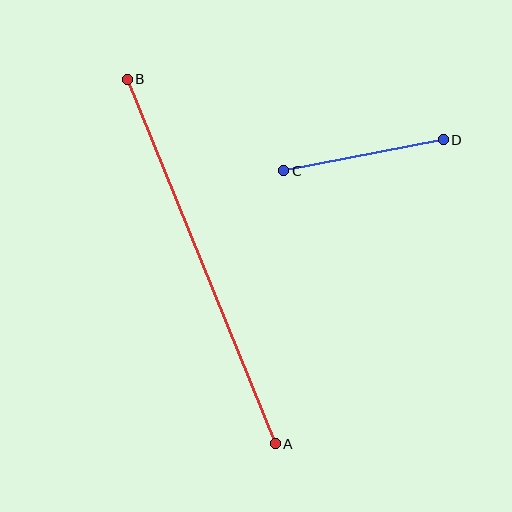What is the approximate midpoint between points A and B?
The midpoint is at approximately (201, 261) pixels.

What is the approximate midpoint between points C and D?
The midpoint is at approximately (363, 155) pixels.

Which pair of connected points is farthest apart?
Points A and B are farthest apart.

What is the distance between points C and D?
The distance is approximately 163 pixels.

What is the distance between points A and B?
The distance is approximately 394 pixels.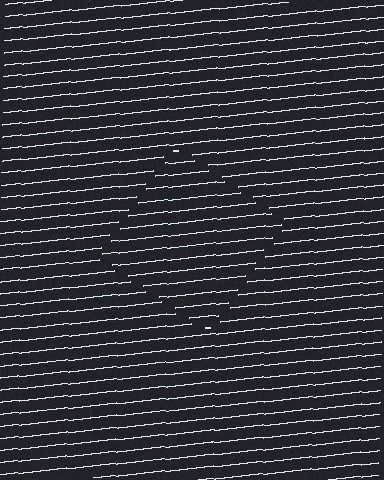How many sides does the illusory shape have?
4 sides — the line-ends trace a square.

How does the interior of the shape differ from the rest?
The interior of the shape contains the same grating, shifted by half a period — the contour is defined by the phase discontinuity where line-ends from the inner and outer gratings abut.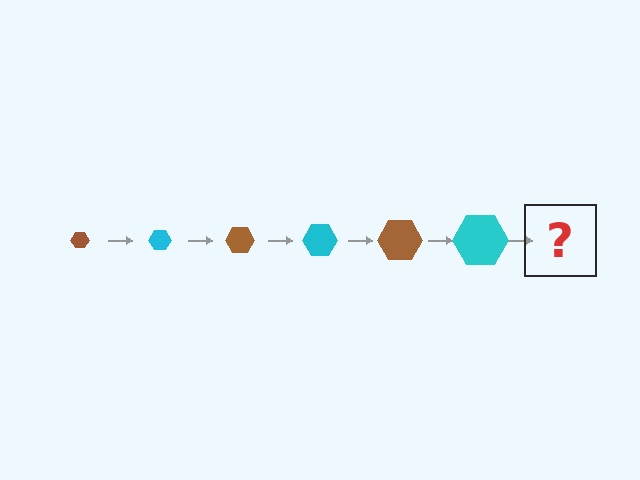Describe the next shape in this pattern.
It should be a brown hexagon, larger than the previous one.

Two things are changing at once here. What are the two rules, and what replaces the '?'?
The two rules are that the hexagon grows larger each step and the color cycles through brown and cyan. The '?' should be a brown hexagon, larger than the previous one.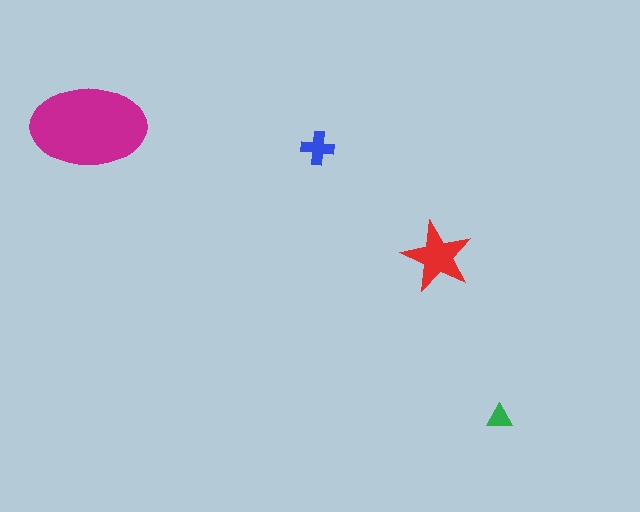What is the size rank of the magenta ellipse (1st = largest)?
1st.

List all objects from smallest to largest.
The green triangle, the blue cross, the red star, the magenta ellipse.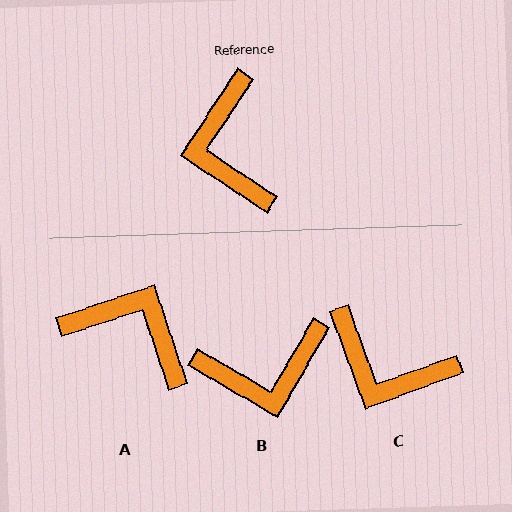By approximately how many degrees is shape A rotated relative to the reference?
Approximately 128 degrees clockwise.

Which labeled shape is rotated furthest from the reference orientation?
A, about 128 degrees away.